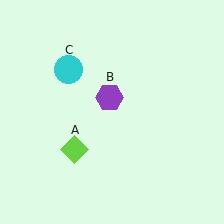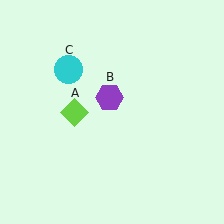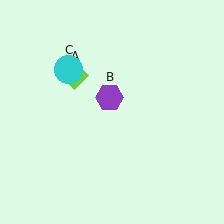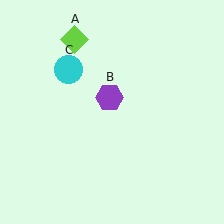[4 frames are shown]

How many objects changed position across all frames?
1 object changed position: lime diamond (object A).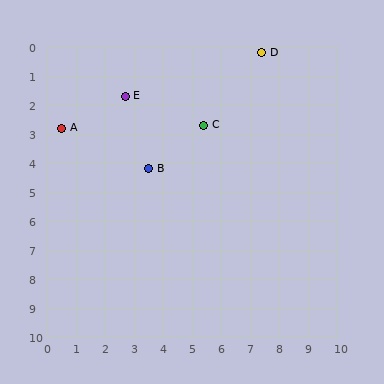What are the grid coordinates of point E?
Point E is at approximately (2.7, 1.7).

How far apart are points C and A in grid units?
Points C and A are about 4.9 grid units apart.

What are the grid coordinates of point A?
Point A is at approximately (0.5, 2.8).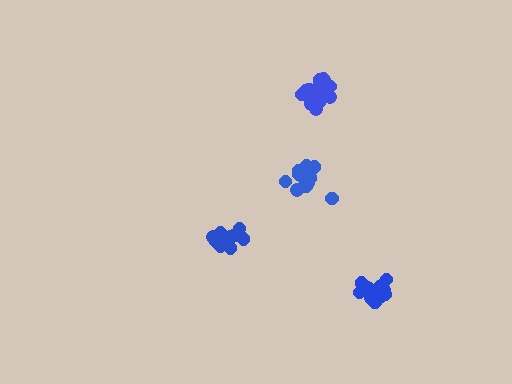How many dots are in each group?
Group 1: 14 dots, Group 2: 16 dots, Group 3: 15 dots, Group 4: 18 dots (63 total).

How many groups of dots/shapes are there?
There are 4 groups.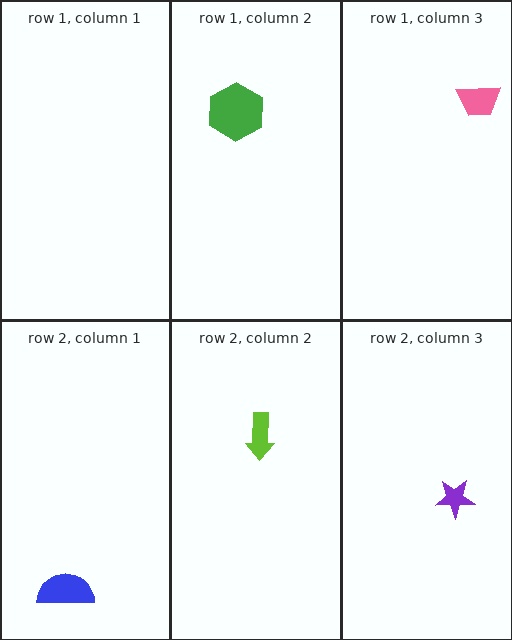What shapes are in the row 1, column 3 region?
The pink trapezoid.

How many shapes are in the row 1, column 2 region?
1.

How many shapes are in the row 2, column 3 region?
1.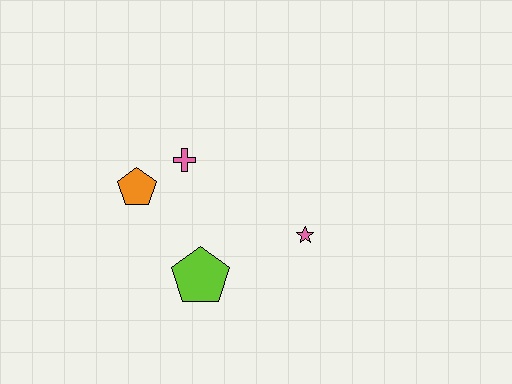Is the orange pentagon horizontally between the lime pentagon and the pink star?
No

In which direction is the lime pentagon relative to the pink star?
The lime pentagon is to the left of the pink star.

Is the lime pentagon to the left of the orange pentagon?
No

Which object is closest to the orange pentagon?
The pink cross is closest to the orange pentagon.